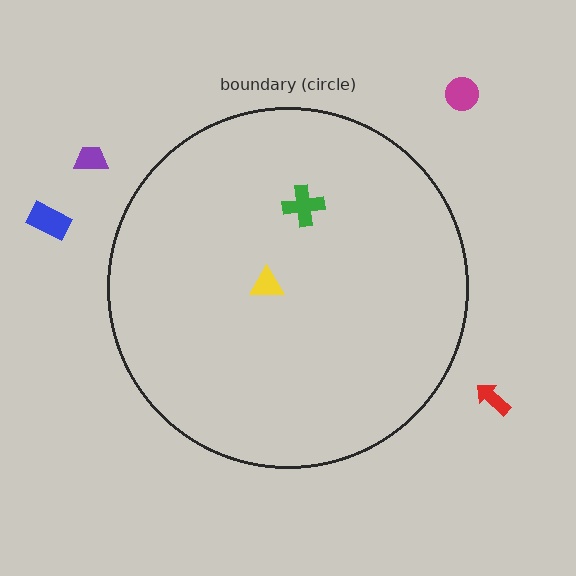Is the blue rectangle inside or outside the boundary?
Outside.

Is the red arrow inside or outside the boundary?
Outside.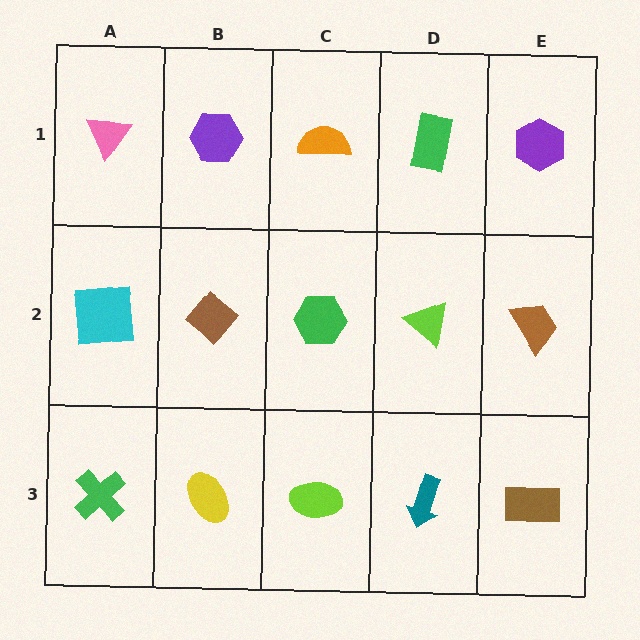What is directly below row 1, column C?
A green hexagon.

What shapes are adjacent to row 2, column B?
A purple hexagon (row 1, column B), a yellow ellipse (row 3, column B), a cyan square (row 2, column A), a green hexagon (row 2, column C).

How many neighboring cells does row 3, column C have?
3.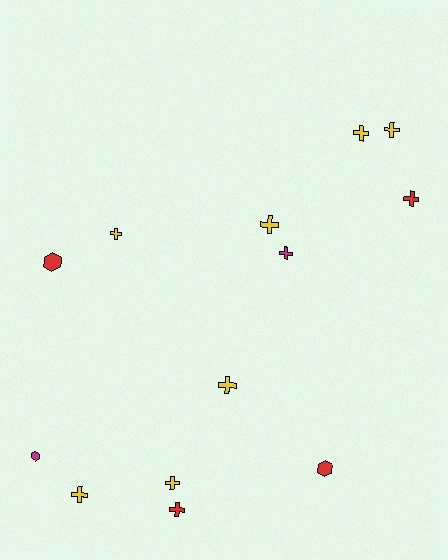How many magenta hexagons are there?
There is 1 magenta hexagon.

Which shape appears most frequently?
Cross, with 10 objects.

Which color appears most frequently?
Yellow, with 7 objects.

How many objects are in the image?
There are 13 objects.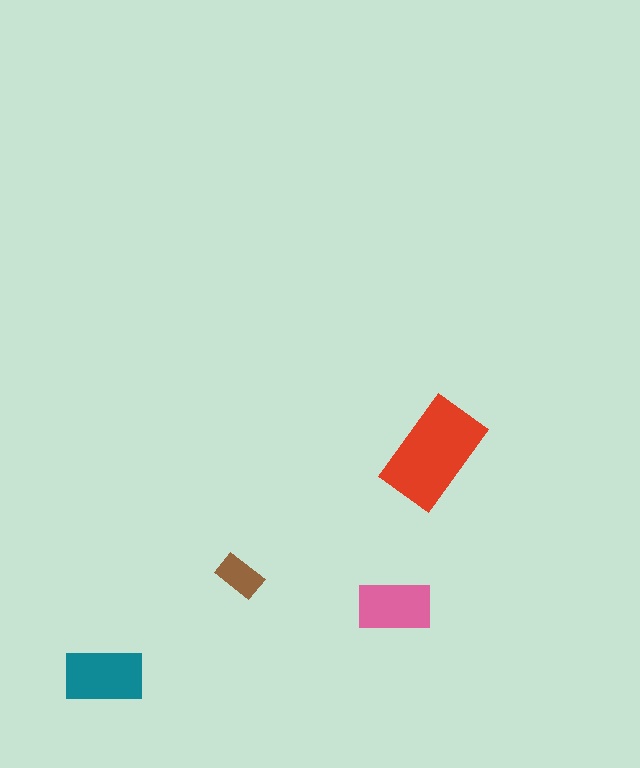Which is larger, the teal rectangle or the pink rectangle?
The teal one.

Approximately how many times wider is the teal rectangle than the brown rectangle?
About 1.5 times wider.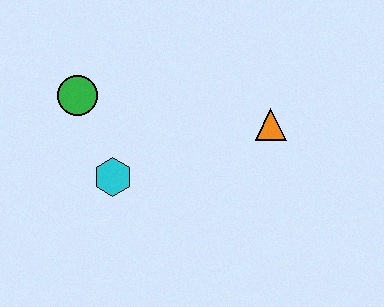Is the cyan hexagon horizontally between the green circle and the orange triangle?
Yes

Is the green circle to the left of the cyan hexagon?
Yes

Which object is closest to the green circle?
The cyan hexagon is closest to the green circle.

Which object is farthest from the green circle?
The orange triangle is farthest from the green circle.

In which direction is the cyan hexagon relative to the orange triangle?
The cyan hexagon is to the left of the orange triangle.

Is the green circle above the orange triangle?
Yes